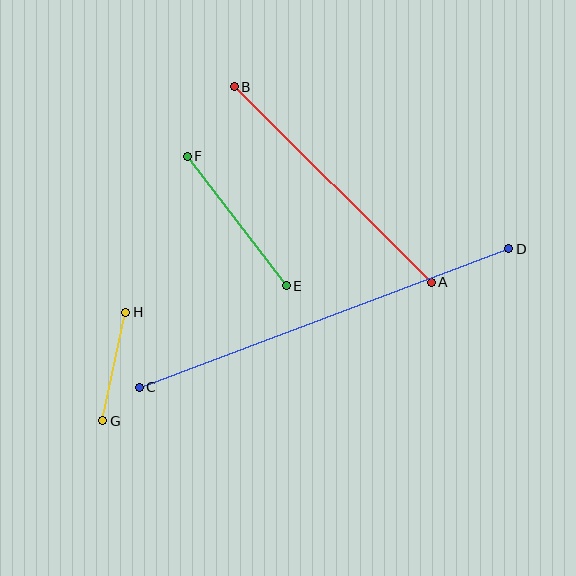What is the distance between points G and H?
The distance is approximately 111 pixels.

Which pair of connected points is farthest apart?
Points C and D are farthest apart.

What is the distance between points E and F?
The distance is approximately 163 pixels.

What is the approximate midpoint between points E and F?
The midpoint is at approximately (237, 221) pixels.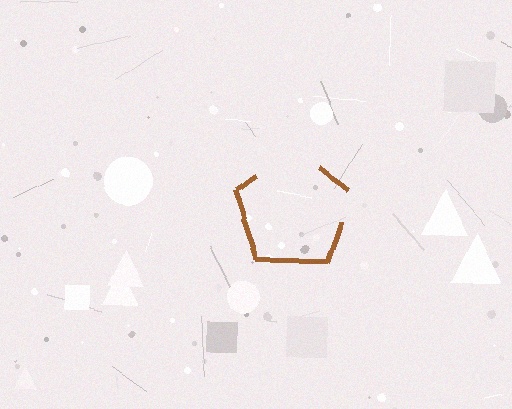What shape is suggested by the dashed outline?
The dashed outline suggests a pentagon.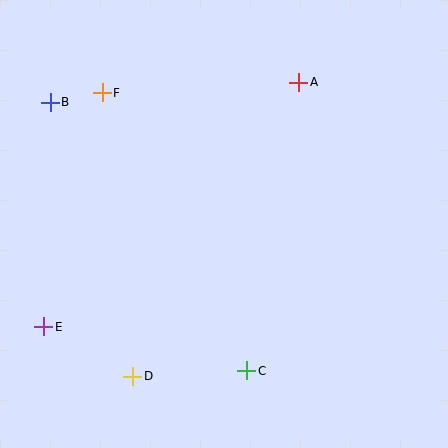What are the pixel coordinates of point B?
Point B is at (50, 102).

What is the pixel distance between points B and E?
The distance between B and E is 224 pixels.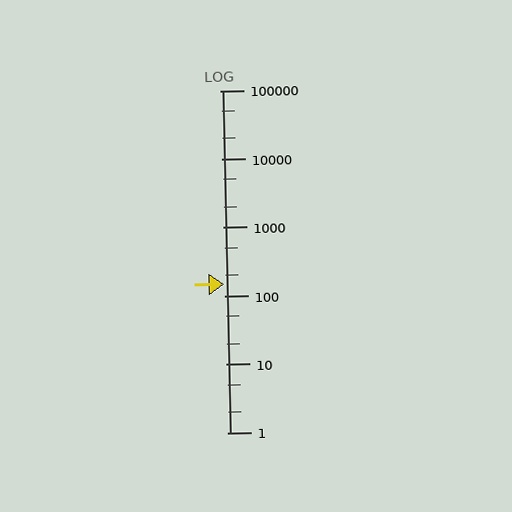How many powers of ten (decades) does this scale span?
The scale spans 5 decades, from 1 to 100000.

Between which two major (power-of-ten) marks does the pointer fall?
The pointer is between 100 and 1000.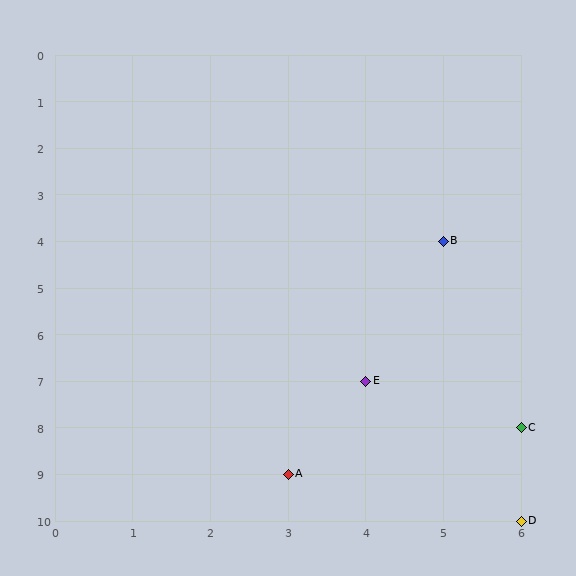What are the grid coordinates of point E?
Point E is at grid coordinates (4, 7).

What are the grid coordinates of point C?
Point C is at grid coordinates (6, 8).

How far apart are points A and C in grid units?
Points A and C are 3 columns and 1 row apart (about 3.2 grid units diagonally).